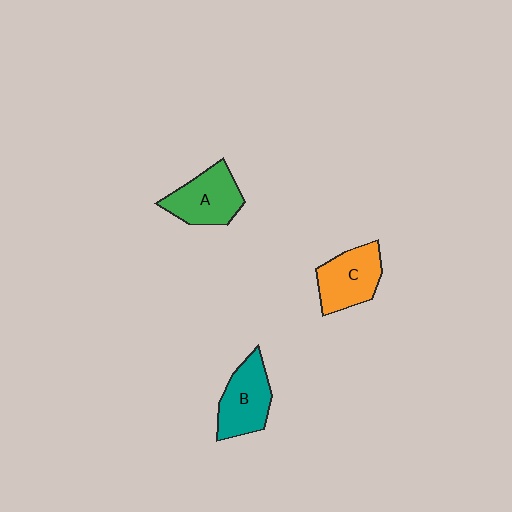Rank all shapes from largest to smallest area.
From largest to smallest: A (green), C (orange), B (teal).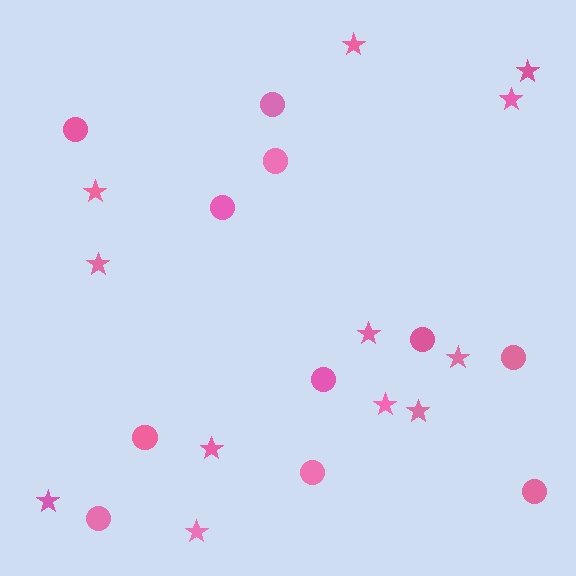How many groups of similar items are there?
There are 2 groups: one group of circles (11) and one group of stars (12).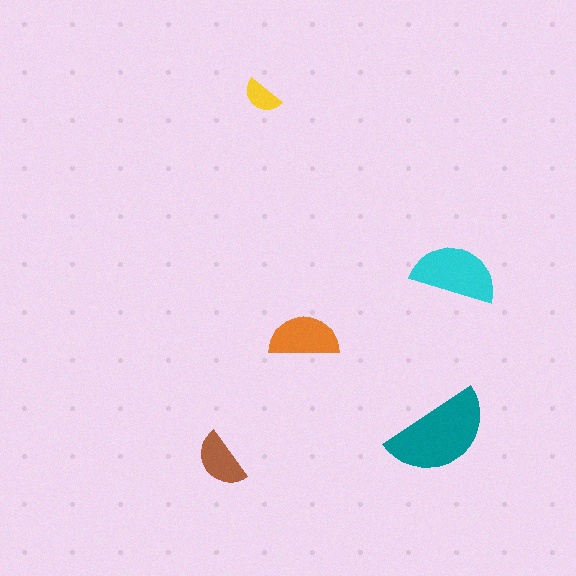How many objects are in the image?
There are 5 objects in the image.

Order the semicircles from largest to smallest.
the teal one, the cyan one, the orange one, the brown one, the yellow one.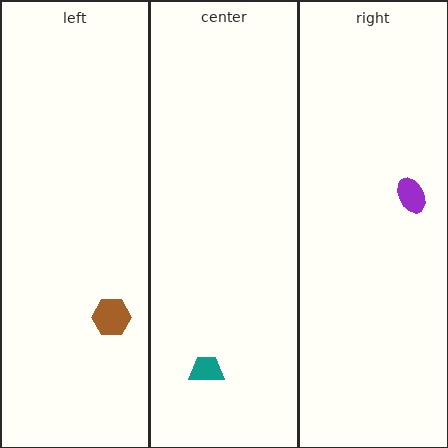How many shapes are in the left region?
1.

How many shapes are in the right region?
1.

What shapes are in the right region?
The purple ellipse.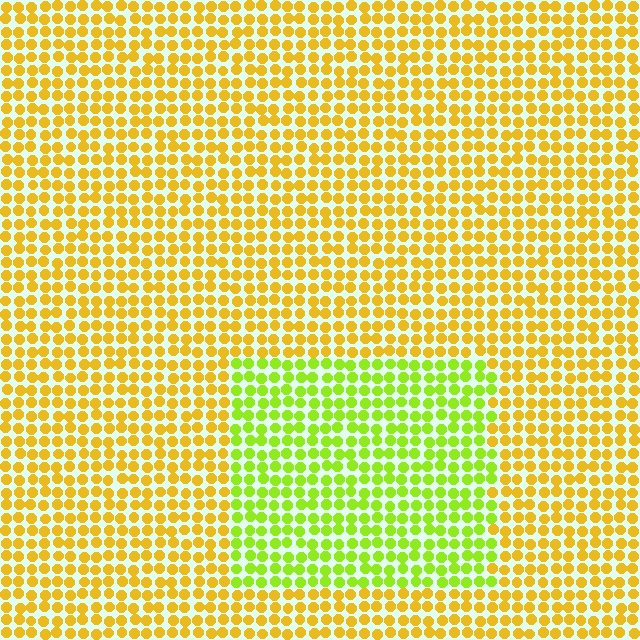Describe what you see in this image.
The image is filled with small yellow elements in a uniform arrangement. A rectangle-shaped region is visible where the elements are tinted to a slightly different hue, forming a subtle color boundary.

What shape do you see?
I see a rectangle.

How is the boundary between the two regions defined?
The boundary is defined purely by a slight shift in hue (about 41 degrees). Spacing, size, and orientation are identical on both sides.